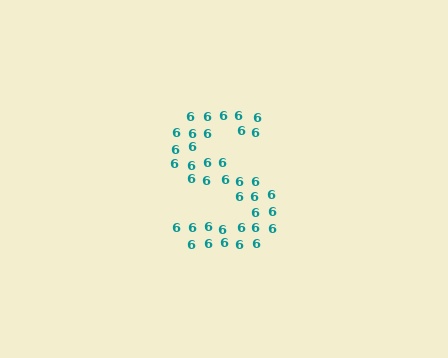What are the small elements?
The small elements are digit 6's.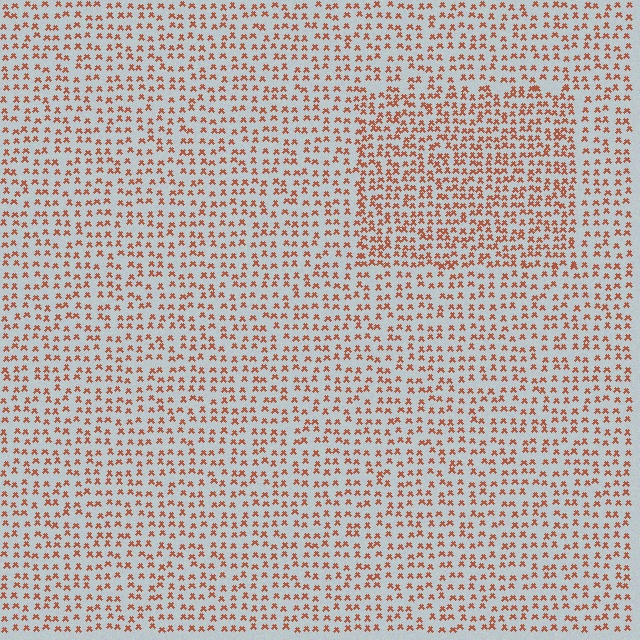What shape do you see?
I see a rectangle.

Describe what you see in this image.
The image contains small brown elements arranged at two different densities. A rectangle-shaped region is visible where the elements are more densely packed than the surrounding area.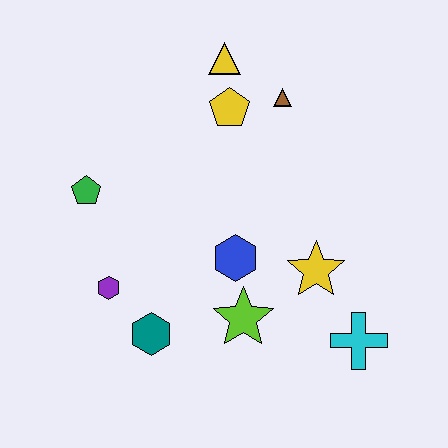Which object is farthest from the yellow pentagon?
The cyan cross is farthest from the yellow pentagon.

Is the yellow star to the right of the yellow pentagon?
Yes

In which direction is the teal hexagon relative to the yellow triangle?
The teal hexagon is below the yellow triangle.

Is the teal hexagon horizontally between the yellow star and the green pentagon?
Yes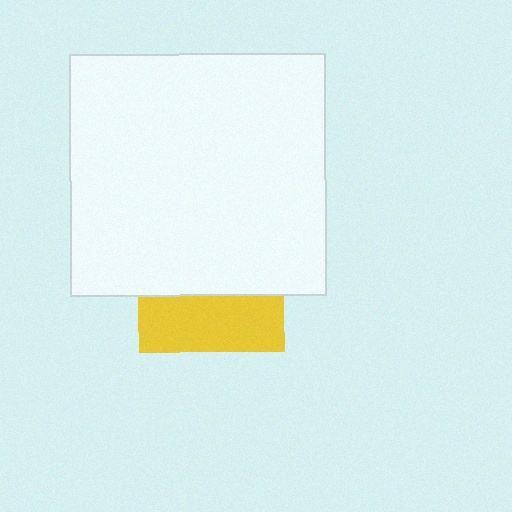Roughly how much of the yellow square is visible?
A small part of it is visible (roughly 38%).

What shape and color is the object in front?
The object in front is a white rectangle.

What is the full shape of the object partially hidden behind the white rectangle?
The partially hidden object is a yellow square.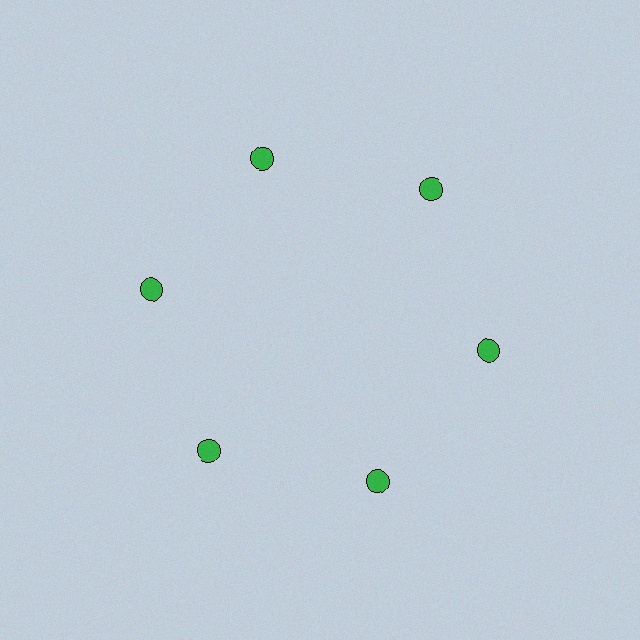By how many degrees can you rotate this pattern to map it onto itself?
The pattern maps onto itself every 60 degrees of rotation.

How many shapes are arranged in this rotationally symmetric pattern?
There are 6 shapes, arranged in 6 groups of 1.